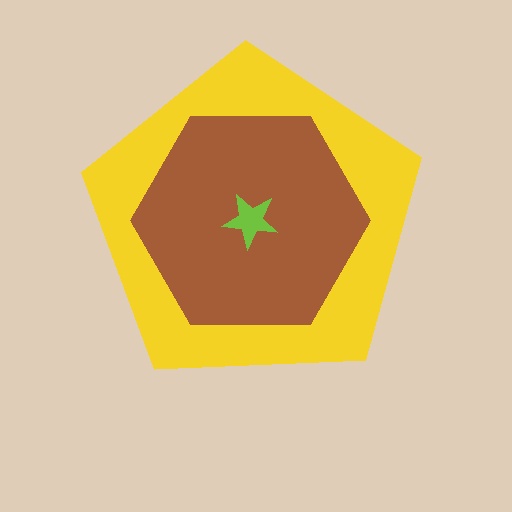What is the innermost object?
The lime star.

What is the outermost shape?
The yellow pentagon.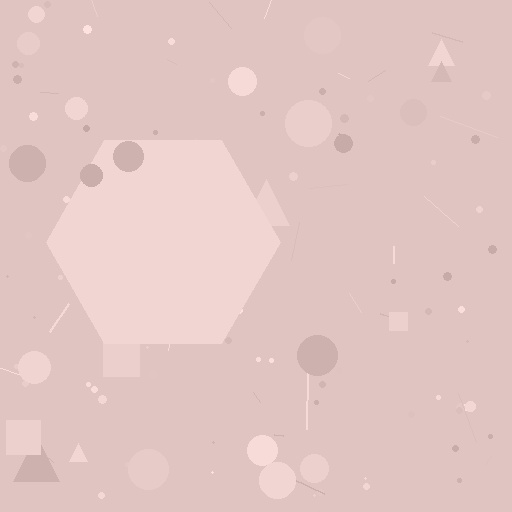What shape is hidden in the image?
A hexagon is hidden in the image.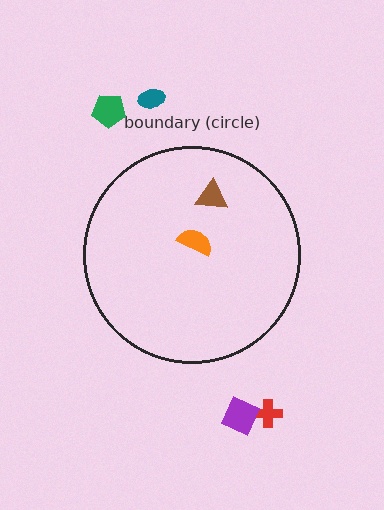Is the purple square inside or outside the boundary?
Outside.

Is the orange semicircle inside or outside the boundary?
Inside.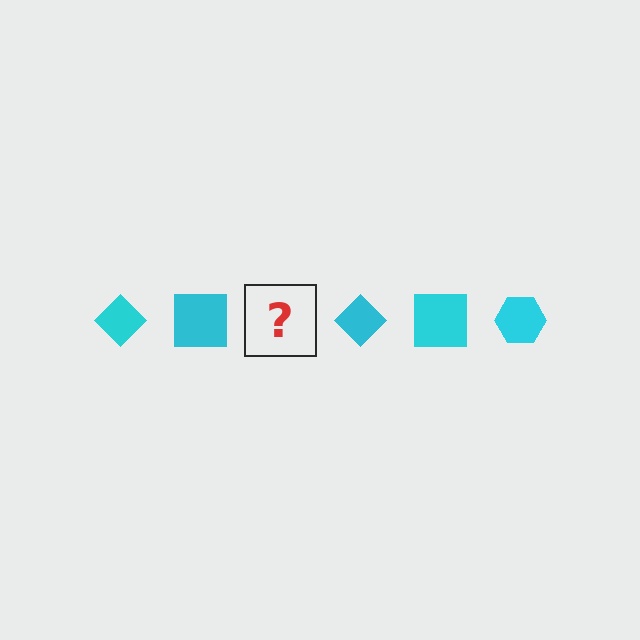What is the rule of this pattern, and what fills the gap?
The rule is that the pattern cycles through diamond, square, hexagon shapes in cyan. The gap should be filled with a cyan hexagon.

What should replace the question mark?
The question mark should be replaced with a cyan hexagon.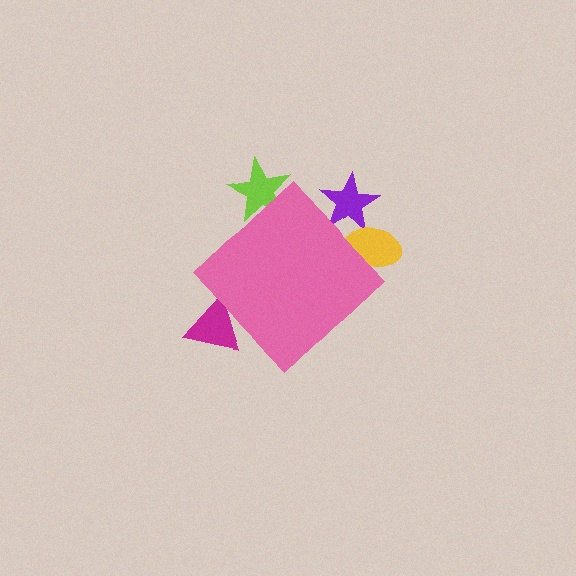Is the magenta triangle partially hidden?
Yes, the magenta triangle is partially hidden behind the pink diamond.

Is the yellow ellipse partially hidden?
Yes, the yellow ellipse is partially hidden behind the pink diamond.